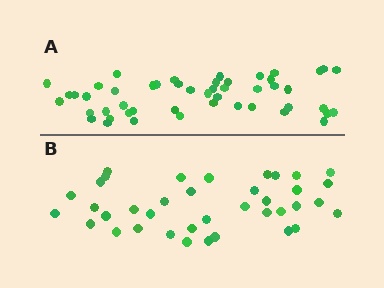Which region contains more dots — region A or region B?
Region A (the top region) has more dots.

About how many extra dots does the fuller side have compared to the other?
Region A has roughly 12 or so more dots than region B.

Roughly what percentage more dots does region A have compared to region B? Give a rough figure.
About 30% more.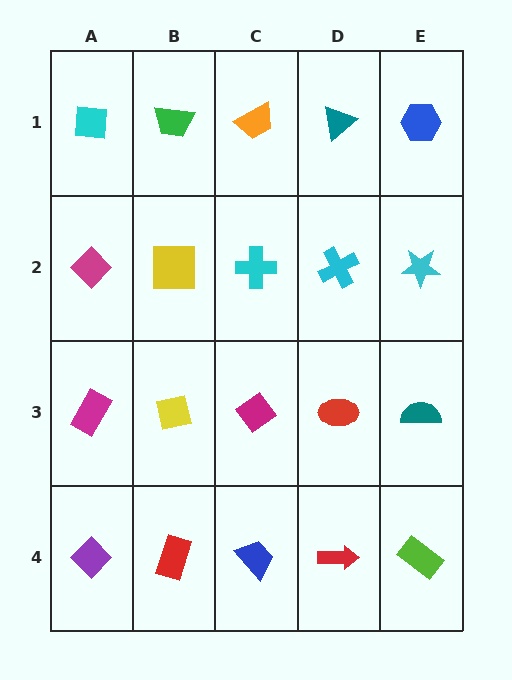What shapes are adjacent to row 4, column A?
A magenta rectangle (row 3, column A), a red rectangle (row 4, column B).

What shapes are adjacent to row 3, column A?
A magenta diamond (row 2, column A), a purple diamond (row 4, column A), a yellow square (row 3, column B).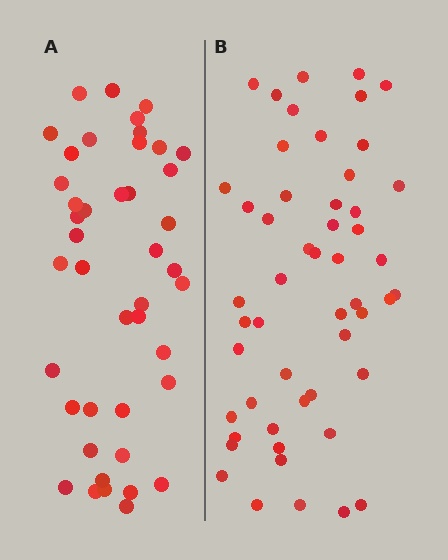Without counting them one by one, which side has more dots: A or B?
Region B (the right region) has more dots.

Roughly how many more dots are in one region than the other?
Region B has roughly 8 or so more dots than region A.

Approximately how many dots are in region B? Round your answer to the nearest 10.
About 50 dots. (The exact count is 52, which rounds to 50.)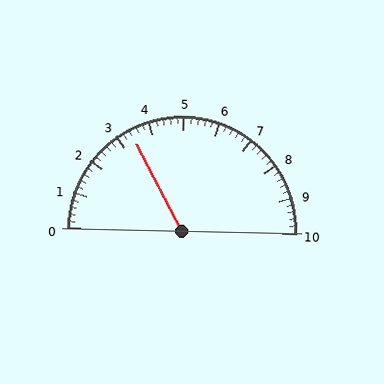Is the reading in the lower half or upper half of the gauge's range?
The reading is in the lower half of the range (0 to 10).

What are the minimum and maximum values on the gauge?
The gauge ranges from 0 to 10.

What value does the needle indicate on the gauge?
The needle indicates approximately 3.4.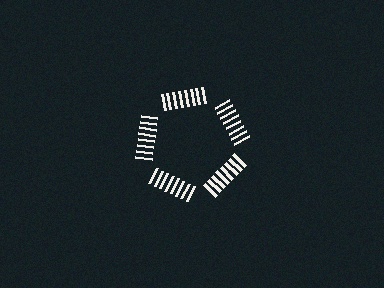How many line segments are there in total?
40 — 8 along each of the 5 edges.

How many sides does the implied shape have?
5 sides — the line-ends trace a pentagon.